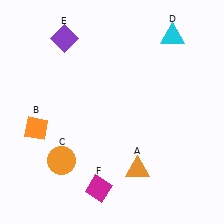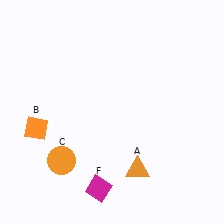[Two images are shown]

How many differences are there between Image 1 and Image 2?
There are 2 differences between the two images.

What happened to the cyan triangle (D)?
The cyan triangle (D) was removed in Image 2. It was in the top-right area of Image 1.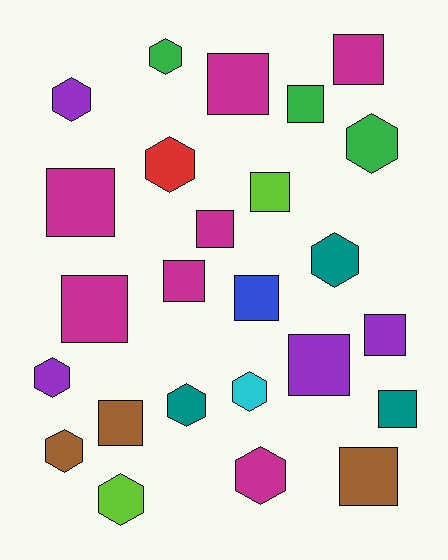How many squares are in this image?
There are 14 squares.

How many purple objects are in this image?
There are 4 purple objects.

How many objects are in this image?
There are 25 objects.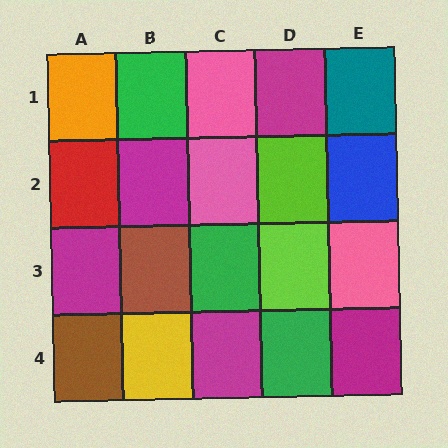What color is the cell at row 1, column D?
Magenta.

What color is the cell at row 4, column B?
Yellow.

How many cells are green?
3 cells are green.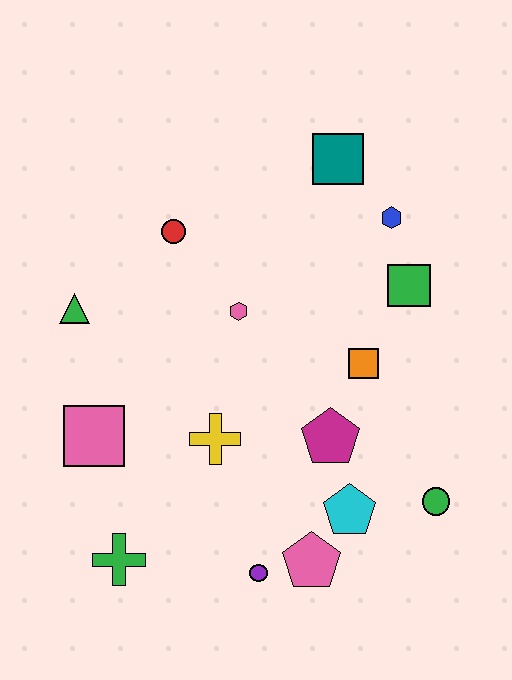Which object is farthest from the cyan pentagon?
The teal square is farthest from the cyan pentagon.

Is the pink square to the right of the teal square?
No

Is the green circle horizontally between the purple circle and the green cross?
No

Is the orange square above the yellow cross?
Yes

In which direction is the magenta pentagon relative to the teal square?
The magenta pentagon is below the teal square.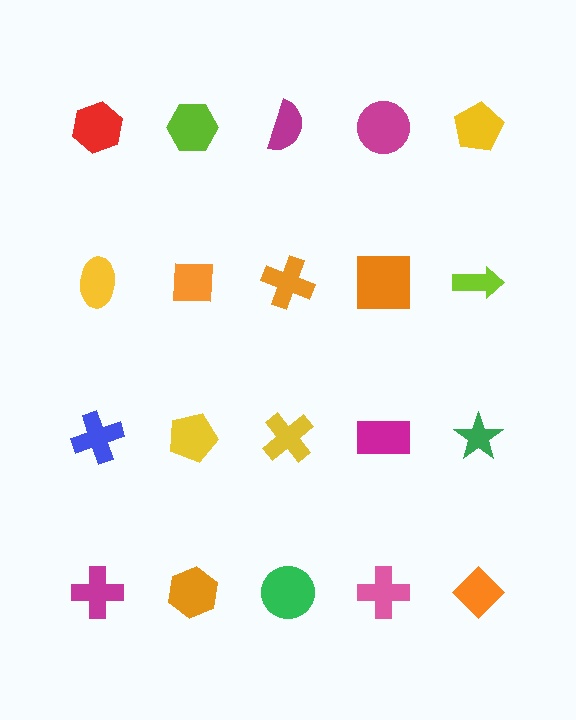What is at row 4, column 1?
A magenta cross.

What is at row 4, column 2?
An orange hexagon.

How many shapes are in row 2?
5 shapes.